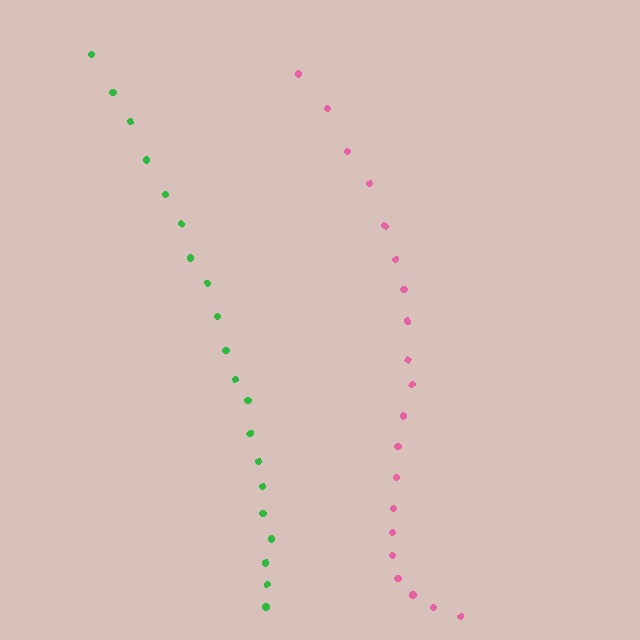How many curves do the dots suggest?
There are 2 distinct paths.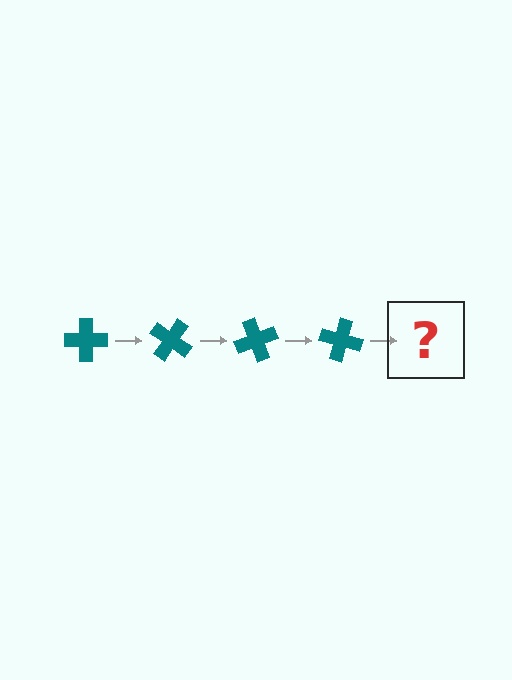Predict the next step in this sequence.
The next step is a teal cross rotated 140 degrees.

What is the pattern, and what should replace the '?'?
The pattern is that the cross rotates 35 degrees each step. The '?' should be a teal cross rotated 140 degrees.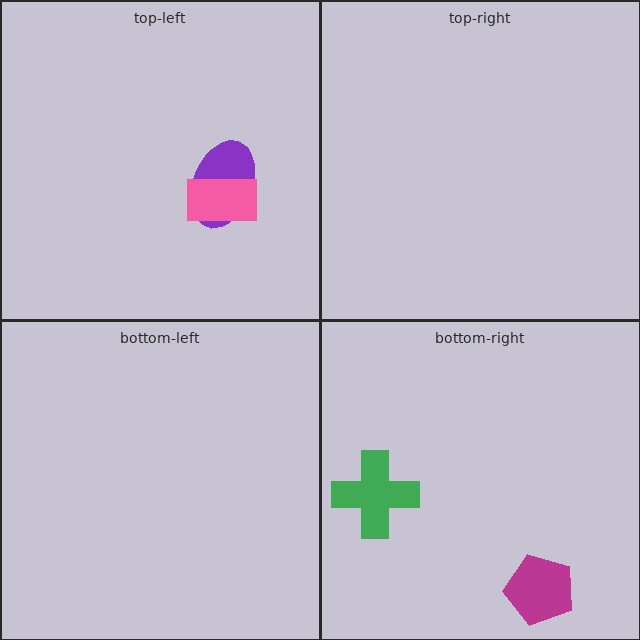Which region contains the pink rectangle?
The top-left region.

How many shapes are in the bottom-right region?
2.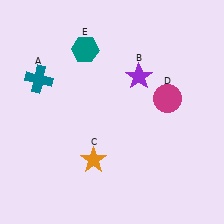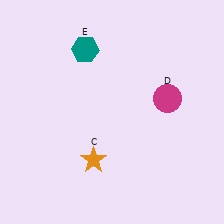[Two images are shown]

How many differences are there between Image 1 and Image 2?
There are 2 differences between the two images.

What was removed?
The teal cross (A), the purple star (B) were removed in Image 2.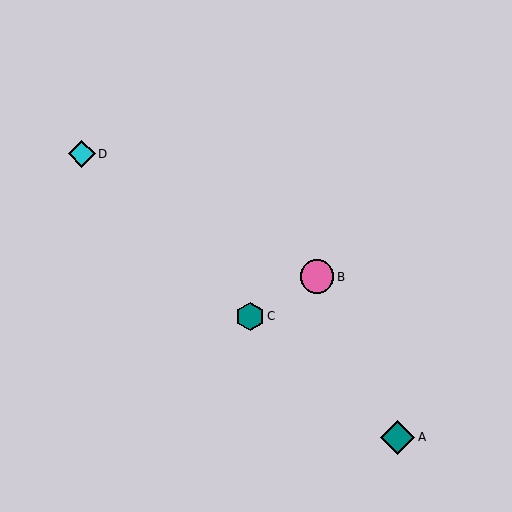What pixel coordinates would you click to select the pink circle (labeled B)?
Click at (317, 277) to select the pink circle B.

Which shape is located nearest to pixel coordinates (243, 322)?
The teal hexagon (labeled C) at (250, 316) is nearest to that location.